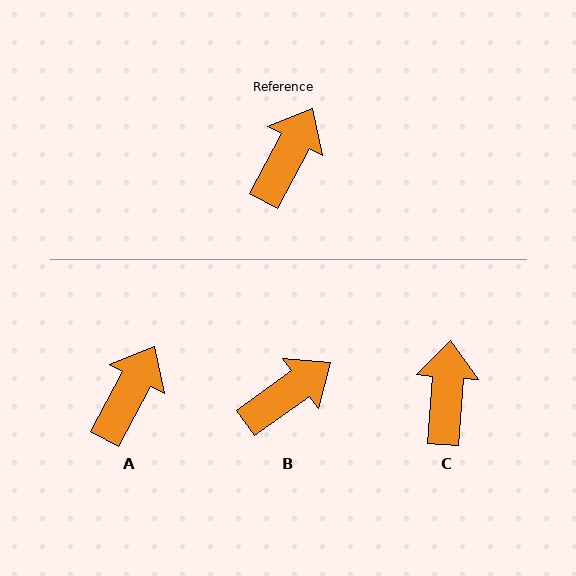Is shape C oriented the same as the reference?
No, it is off by about 24 degrees.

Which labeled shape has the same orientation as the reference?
A.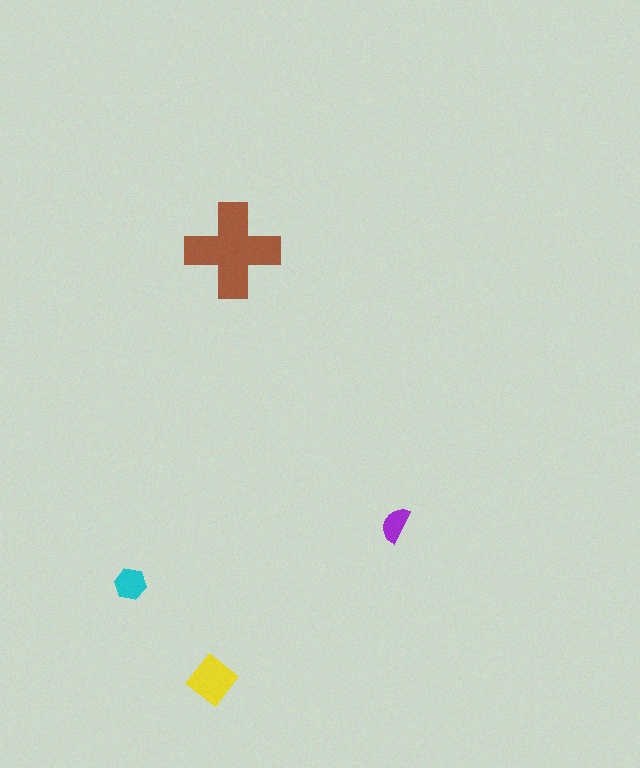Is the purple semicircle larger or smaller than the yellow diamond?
Smaller.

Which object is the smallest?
The purple semicircle.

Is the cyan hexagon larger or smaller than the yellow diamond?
Smaller.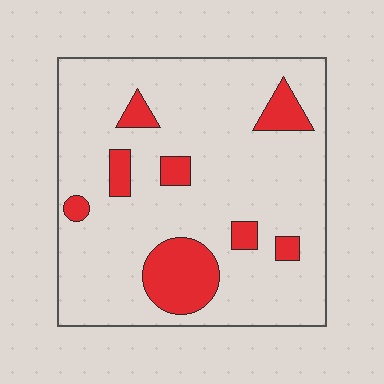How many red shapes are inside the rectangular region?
8.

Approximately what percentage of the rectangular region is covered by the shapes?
Approximately 15%.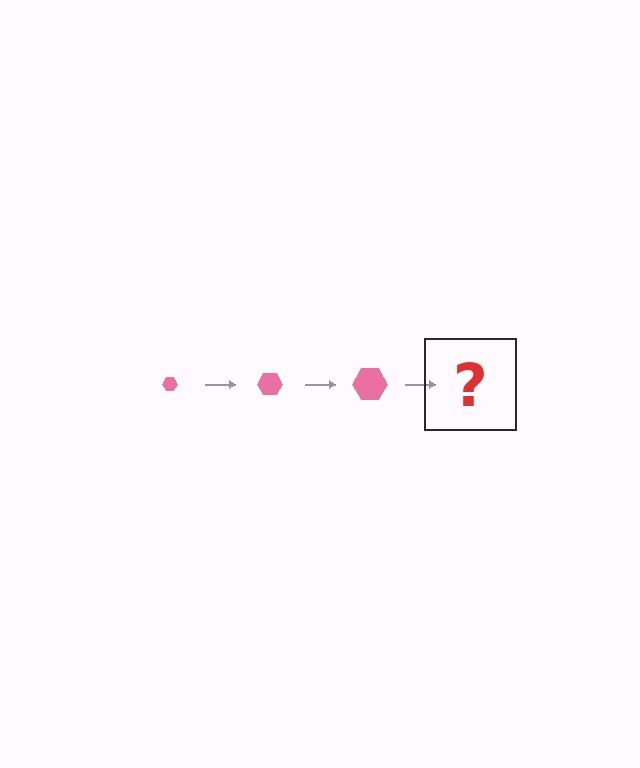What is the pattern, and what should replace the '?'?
The pattern is that the hexagon gets progressively larger each step. The '?' should be a pink hexagon, larger than the previous one.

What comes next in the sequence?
The next element should be a pink hexagon, larger than the previous one.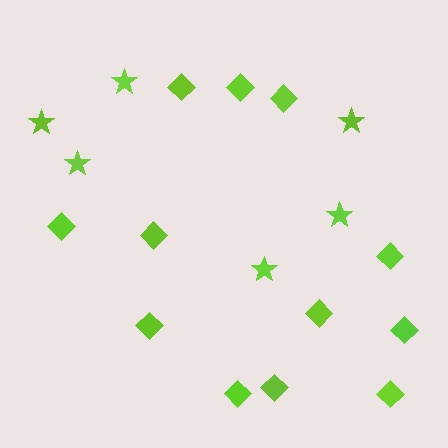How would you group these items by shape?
There are 2 groups: one group of diamonds (12) and one group of stars (6).